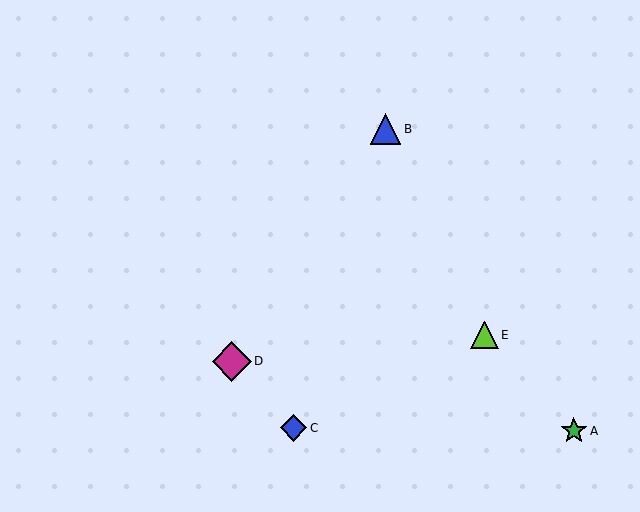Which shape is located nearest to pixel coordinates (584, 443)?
The green star (labeled A) at (574, 431) is nearest to that location.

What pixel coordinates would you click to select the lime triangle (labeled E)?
Click at (485, 335) to select the lime triangle E.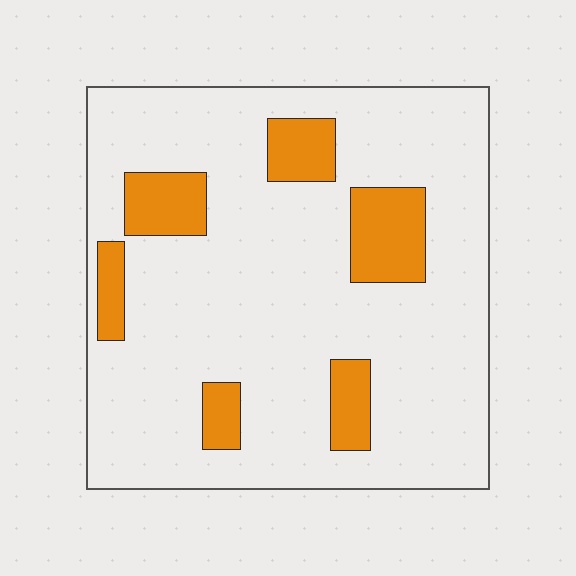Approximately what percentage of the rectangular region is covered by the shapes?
Approximately 15%.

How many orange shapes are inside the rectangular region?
6.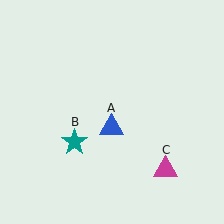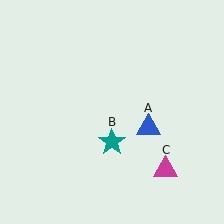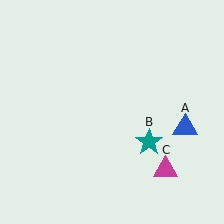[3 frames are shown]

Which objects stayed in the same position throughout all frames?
Magenta triangle (object C) remained stationary.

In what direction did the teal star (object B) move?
The teal star (object B) moved right.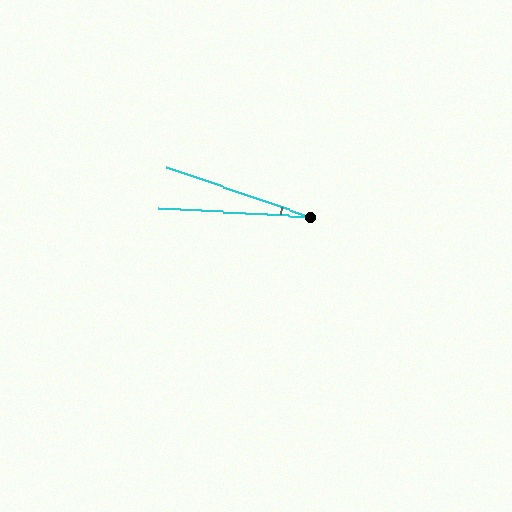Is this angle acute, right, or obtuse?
It is acute.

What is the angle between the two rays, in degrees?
Approximately 16 degrees.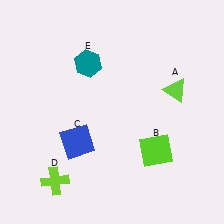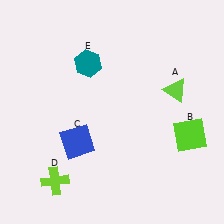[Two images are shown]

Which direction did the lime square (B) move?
The lime square (B) moved right.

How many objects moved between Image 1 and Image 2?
1 object moved between the two images.